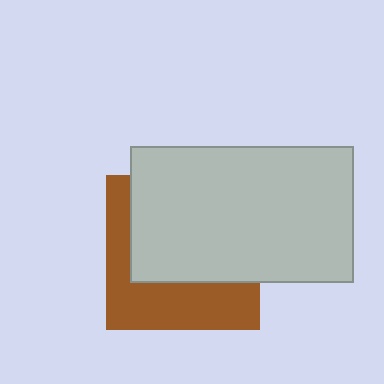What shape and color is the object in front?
The object in front is a light gray rectangle.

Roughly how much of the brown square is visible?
A small part of it is visible (roughly 41%).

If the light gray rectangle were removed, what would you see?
You would see the complete brown square.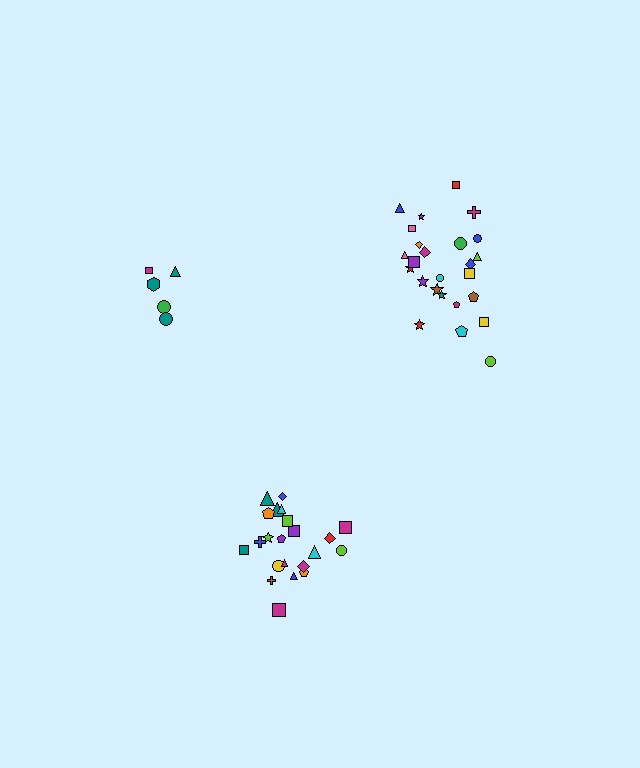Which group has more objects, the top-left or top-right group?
The top-right group.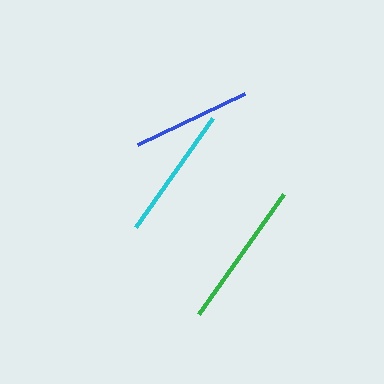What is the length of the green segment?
The green segment is approximately 148 pixels long.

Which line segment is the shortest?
The blue line is the shortest at approximately 118 pixels.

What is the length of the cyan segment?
The cyan segment is approximately 134 pixels long.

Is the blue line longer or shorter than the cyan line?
The cyan line is longer than the blue line.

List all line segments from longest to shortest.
From longest to shortest: green, cyan, blue.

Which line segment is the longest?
The green line is the longest at approximately 148 pixels.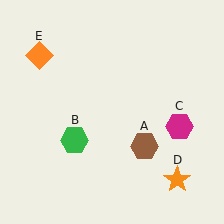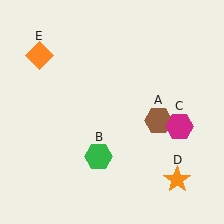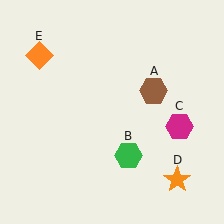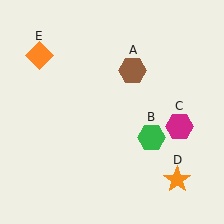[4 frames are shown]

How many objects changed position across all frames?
2 objects changed position: brown hexagon (object A), green hexagon (object B).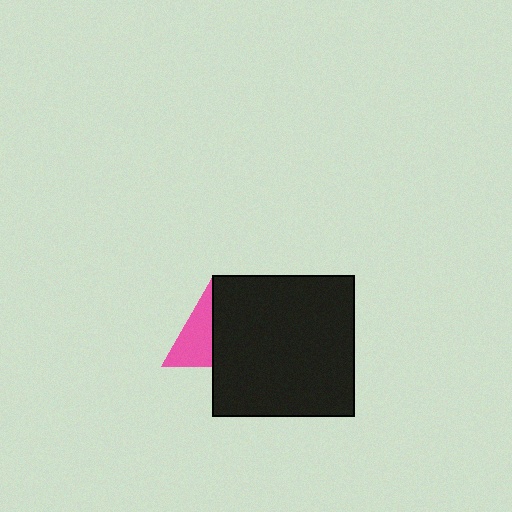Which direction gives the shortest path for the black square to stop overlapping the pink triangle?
Moving right gives the shortest separation.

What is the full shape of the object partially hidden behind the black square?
The partially hidden object is a pink triangle.